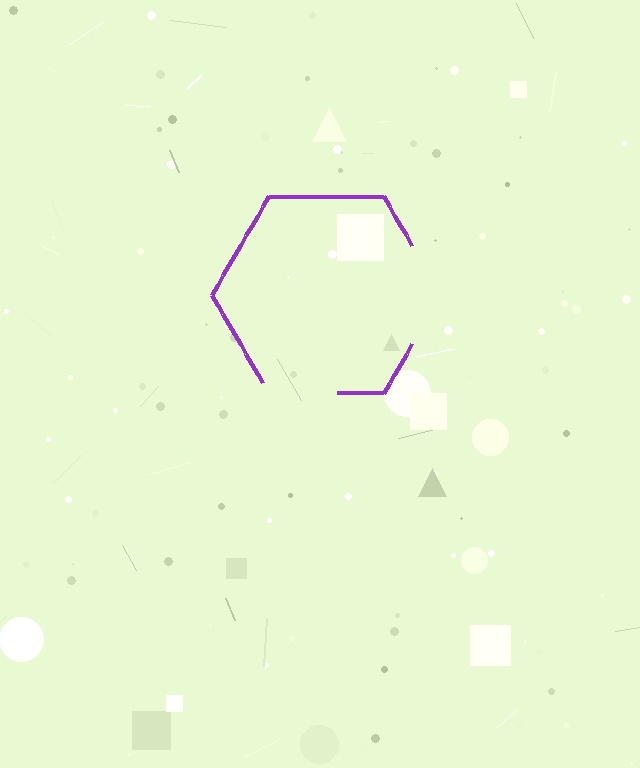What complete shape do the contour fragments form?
The contour fragments form a hexagon.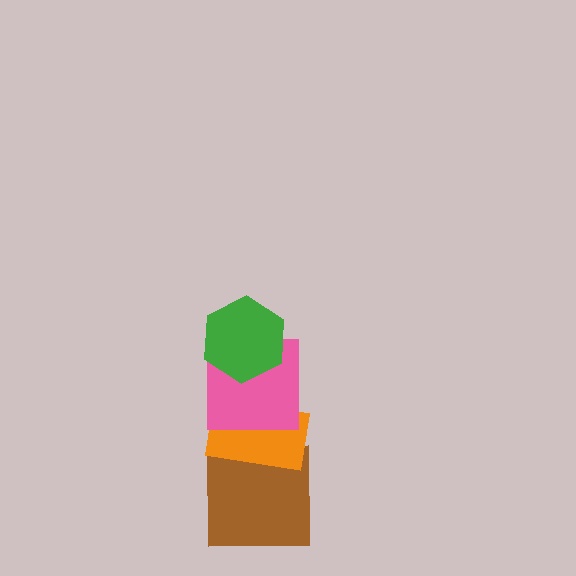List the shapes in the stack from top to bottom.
From top to bottom: the green hexagon, the pink square, the orange rectangle, the brown square.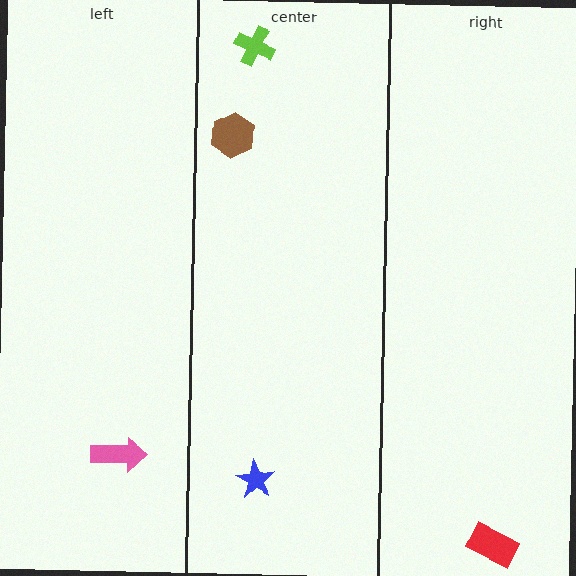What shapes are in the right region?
The red rectangle.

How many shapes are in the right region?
1.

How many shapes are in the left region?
1.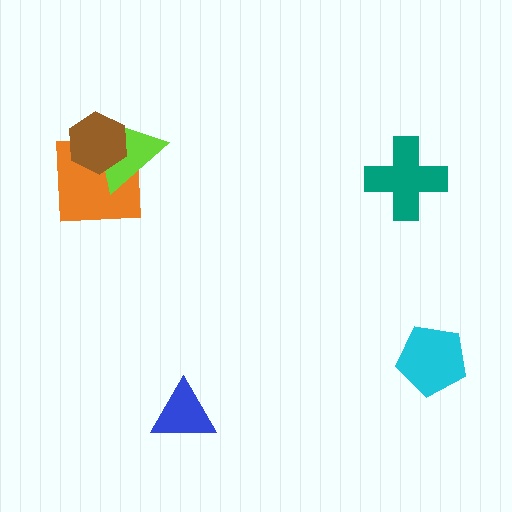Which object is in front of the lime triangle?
The brown hexagon is in front of the lime triangle.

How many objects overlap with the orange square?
2 objects overlap with the orange square.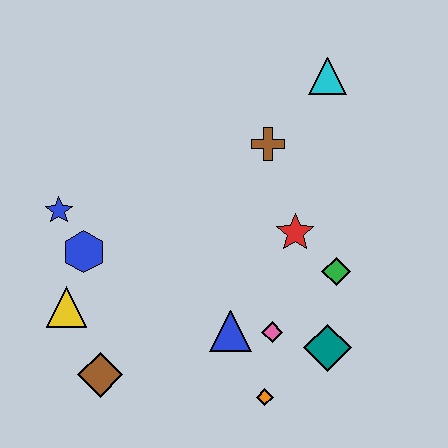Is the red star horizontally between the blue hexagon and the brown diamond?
No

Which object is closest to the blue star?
The blue hexagon is closest to the blue star.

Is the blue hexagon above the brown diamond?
Yes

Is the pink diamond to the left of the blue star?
No